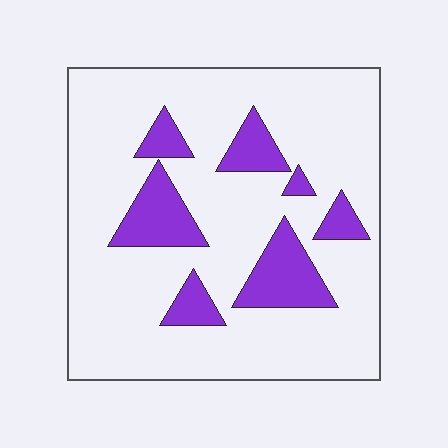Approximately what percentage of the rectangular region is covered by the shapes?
Approximately 20%.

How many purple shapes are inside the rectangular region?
7.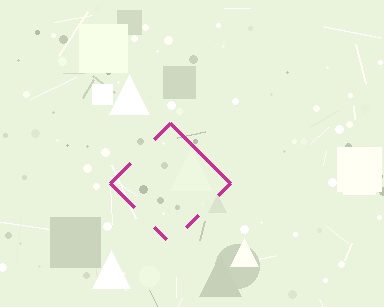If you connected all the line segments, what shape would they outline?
They would outline a diamond.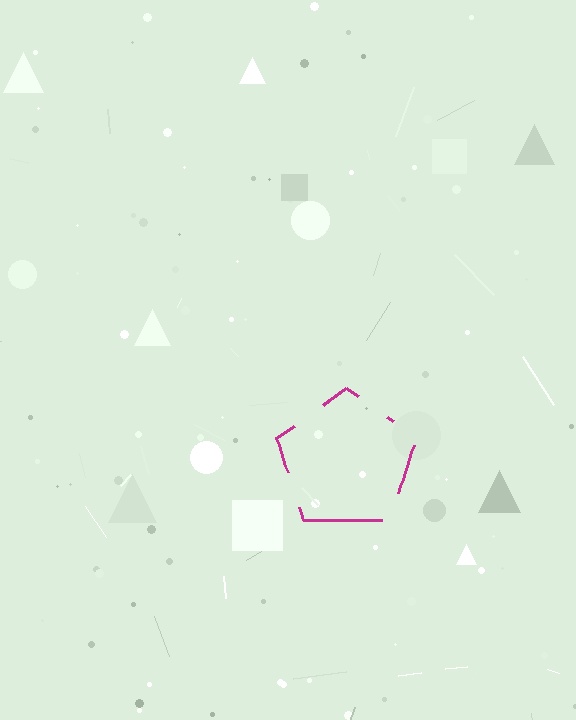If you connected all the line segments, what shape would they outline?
They would outline a pentagon.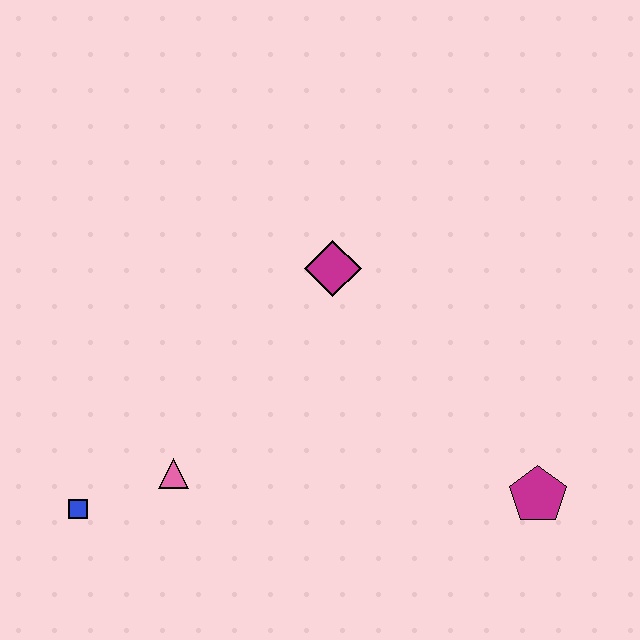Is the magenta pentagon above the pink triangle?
No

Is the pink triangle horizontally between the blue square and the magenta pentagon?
Yes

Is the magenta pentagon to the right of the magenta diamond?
Yes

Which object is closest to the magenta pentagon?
The magenta diamond is closest to the magenta pentagon.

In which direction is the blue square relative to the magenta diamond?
The blue square is to the left of the magenta diamond.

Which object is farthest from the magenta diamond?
The blue square is farthest from the magenta diamond.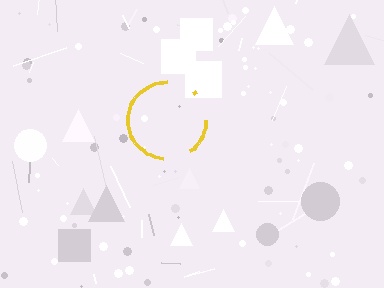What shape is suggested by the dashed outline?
The dashed outline suggests a circle.